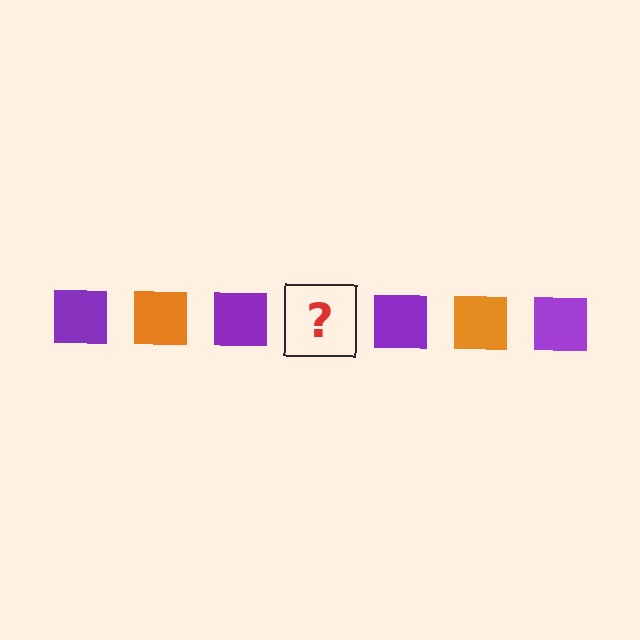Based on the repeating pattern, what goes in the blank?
The blank should be an orange square.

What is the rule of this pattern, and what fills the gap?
The rule is that the pattern cycles through purple, orange squares. The gap should be filled with an orange square.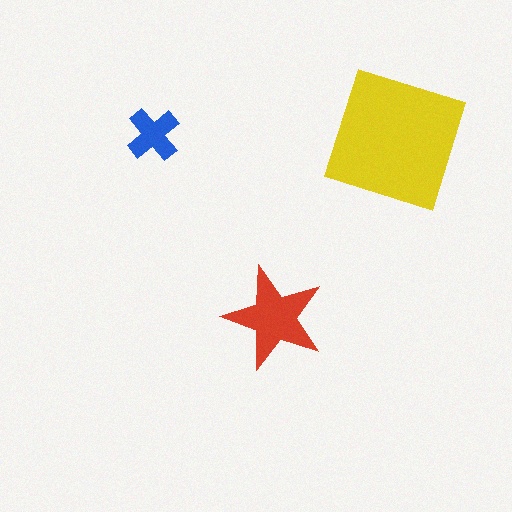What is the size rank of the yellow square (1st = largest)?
1st.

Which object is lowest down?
The red star is bottommost.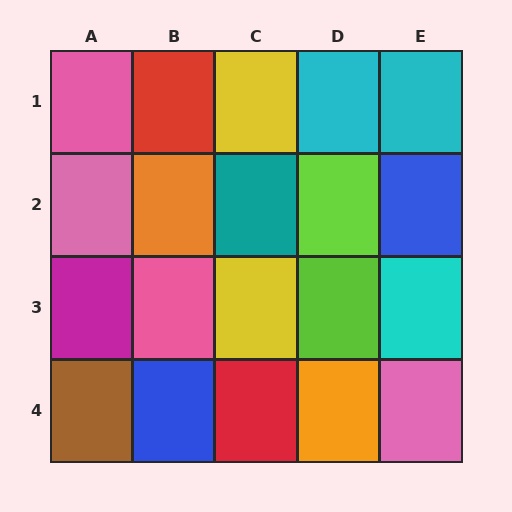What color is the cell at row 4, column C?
Red.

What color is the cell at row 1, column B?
Red.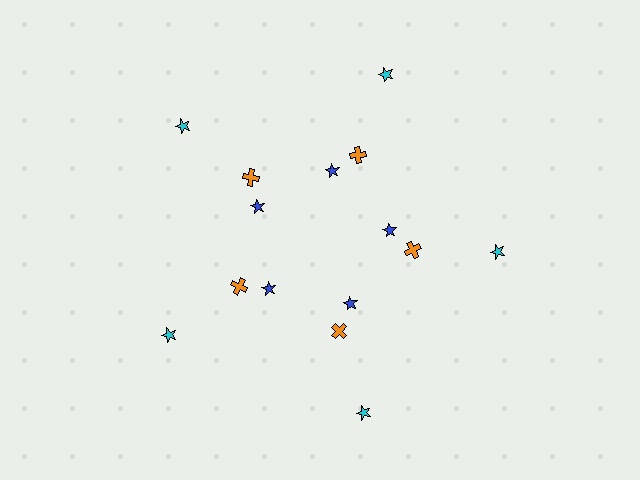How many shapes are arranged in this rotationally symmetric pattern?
There are 15 shapes, arranged in 5 groups of 3.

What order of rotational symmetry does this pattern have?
This pattern has 5-fold rotational symmetry.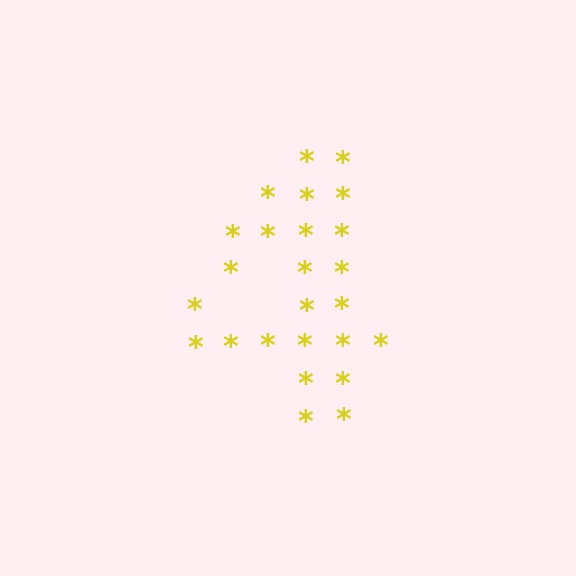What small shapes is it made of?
It is made of small asterisks.